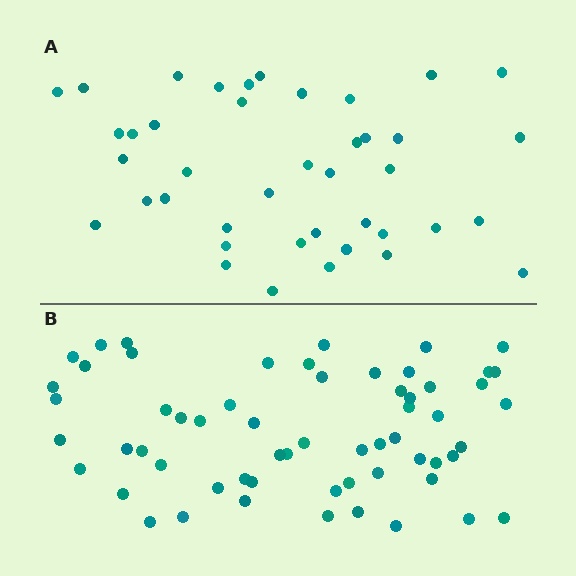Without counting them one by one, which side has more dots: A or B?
Region B (the bottom region) has more dots.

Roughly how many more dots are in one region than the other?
Region B has approximately 20 more dots than region A.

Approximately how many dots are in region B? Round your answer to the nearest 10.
About 60 dots.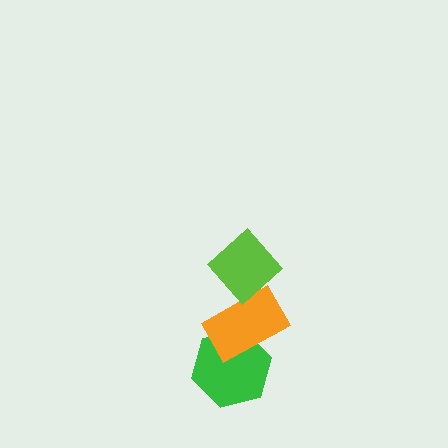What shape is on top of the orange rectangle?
The lime diamond is on top of the orange rectangle.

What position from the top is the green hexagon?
The green hexagon is 3rd from the top.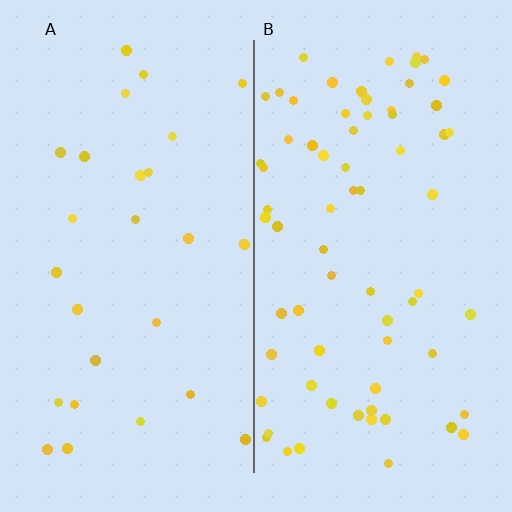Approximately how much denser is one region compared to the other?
Approximately 2.6× — region B over region A.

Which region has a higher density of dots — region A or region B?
B (the right).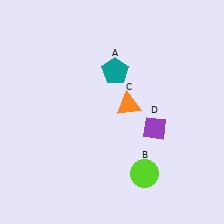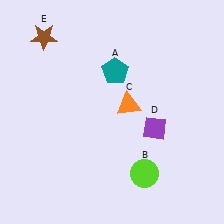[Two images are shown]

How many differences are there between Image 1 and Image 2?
There is 1 difference between the two images.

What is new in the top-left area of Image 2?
A brown star (E) was added in the top-left area of Image 2.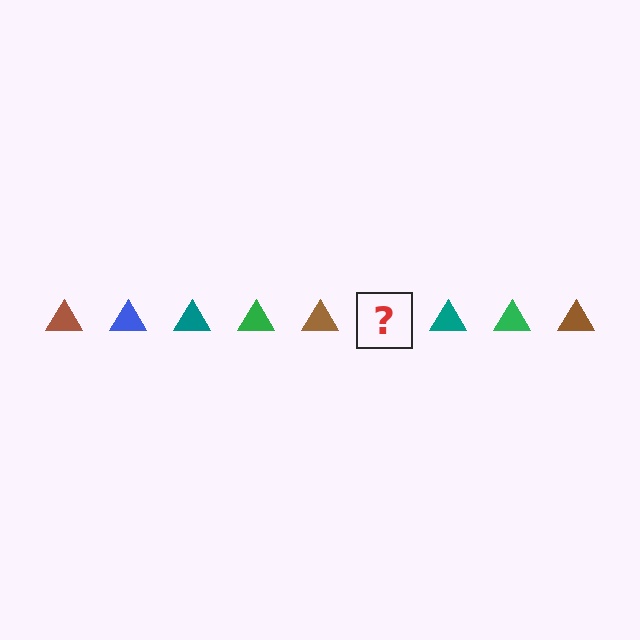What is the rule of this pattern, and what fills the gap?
The rule is that the pattern cycles through brown, blue, teal, green triangles. The gap should be filled with a blue triangle.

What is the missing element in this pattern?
The missing element is a blue triangle.